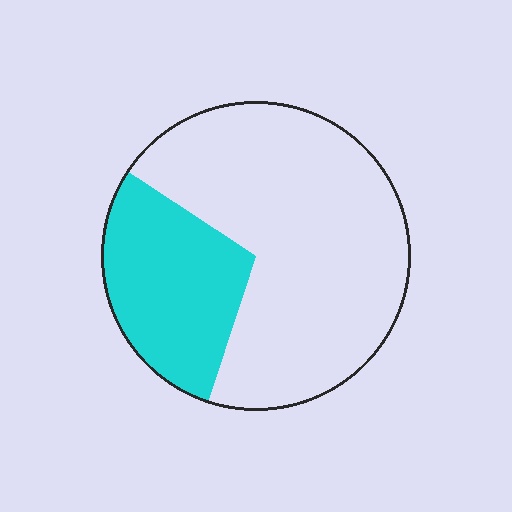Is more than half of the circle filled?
No.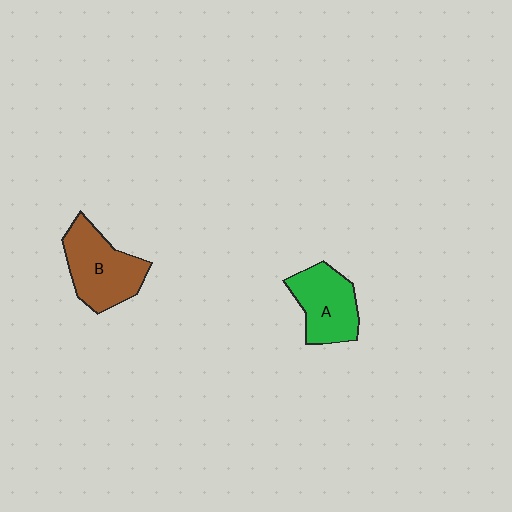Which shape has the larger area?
Shape B (brown).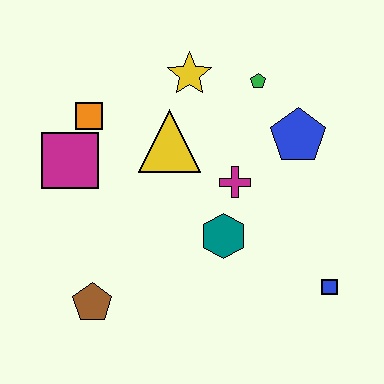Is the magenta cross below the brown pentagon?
No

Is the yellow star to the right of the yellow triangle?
Yes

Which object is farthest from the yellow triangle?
The blue square is farthest from the yellow triangle.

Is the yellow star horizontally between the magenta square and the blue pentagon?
Yes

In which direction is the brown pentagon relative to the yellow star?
The brown pentagon is below the yellow star.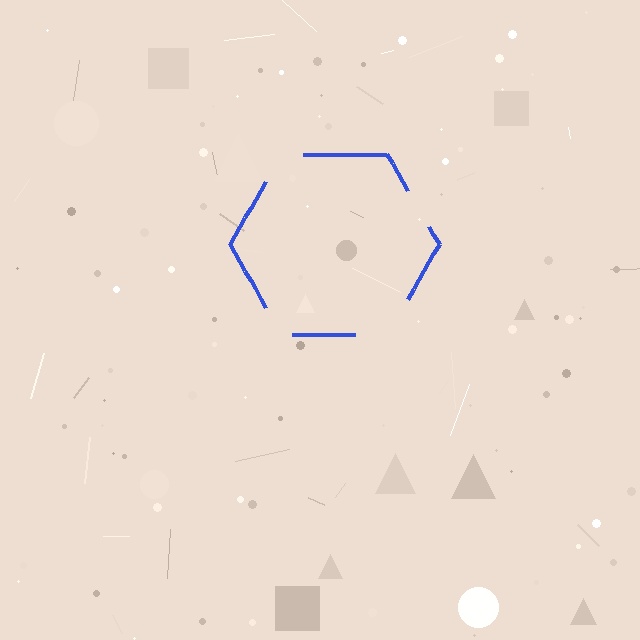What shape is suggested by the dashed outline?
The dashed outline suggests a hexagon.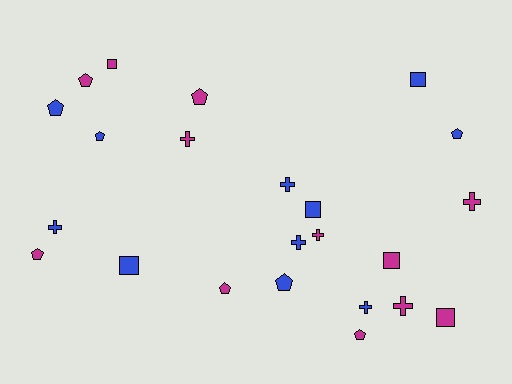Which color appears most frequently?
Magenta, with 12 objects.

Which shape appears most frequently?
Pentagon, with 9 objects.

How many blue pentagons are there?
There are 4 blue pentagons.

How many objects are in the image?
There are 23 objects.